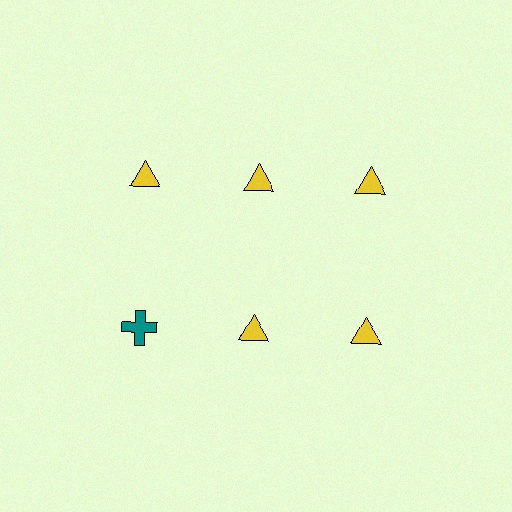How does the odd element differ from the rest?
It differs in both color (teal instead of yellow) and shape (cross instead of triangle).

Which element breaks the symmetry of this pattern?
The teal cross in the second row, leftmost column breaks the symmetry. All other shapes are yellow triangles.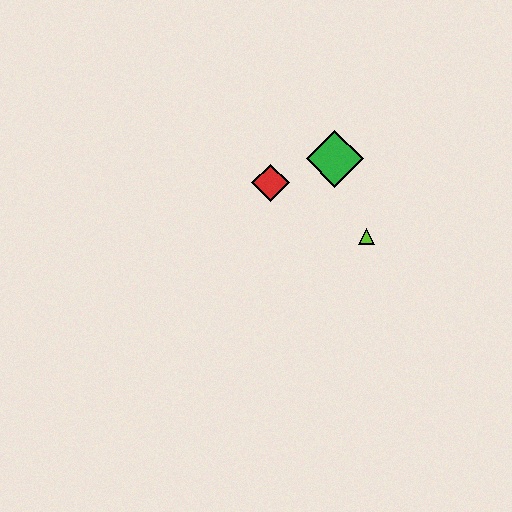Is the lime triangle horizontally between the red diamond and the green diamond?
No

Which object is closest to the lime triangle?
The green diamond is closest to the lime triangle.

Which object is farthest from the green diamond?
The lime triangle is farthest from the green diamond.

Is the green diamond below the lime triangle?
No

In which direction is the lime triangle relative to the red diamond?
The lime triangle is to the right of the red diamond.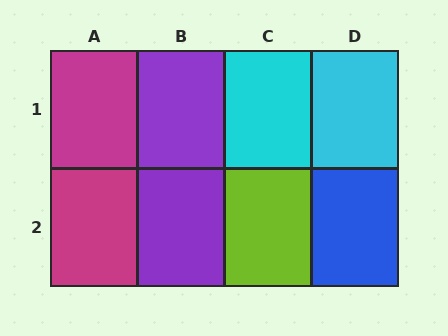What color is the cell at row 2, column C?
Lime.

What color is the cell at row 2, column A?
Magenta.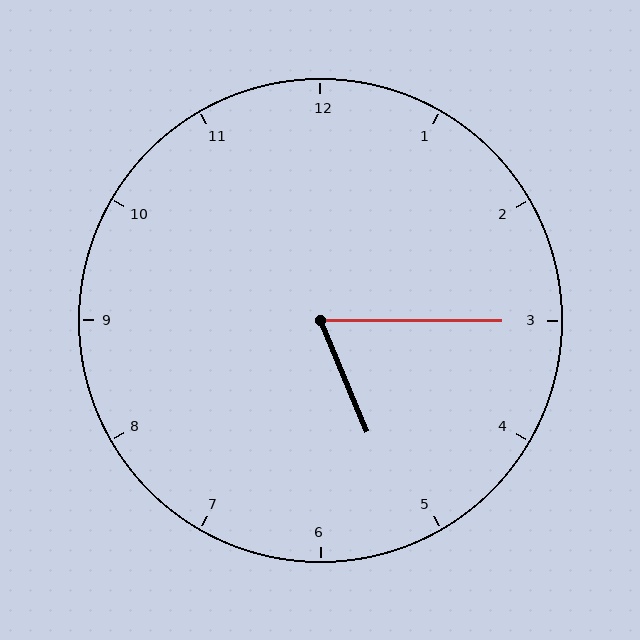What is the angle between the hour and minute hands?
Approximately 68 degrees.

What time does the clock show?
5:15.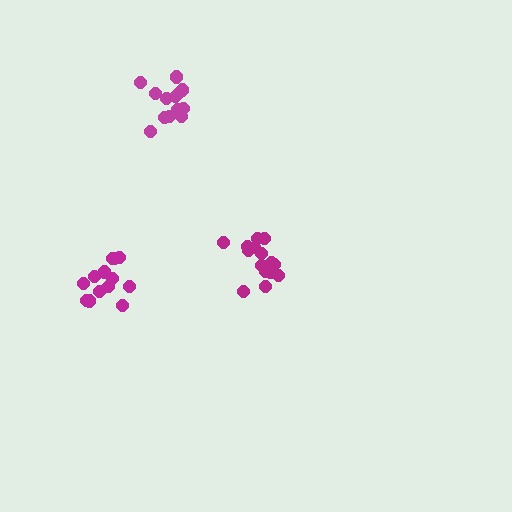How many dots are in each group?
Group 1: 15 dots, Group 2: 13 dots, Group 3: 14 dots (42 total).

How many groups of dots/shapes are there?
There are 3 groups.